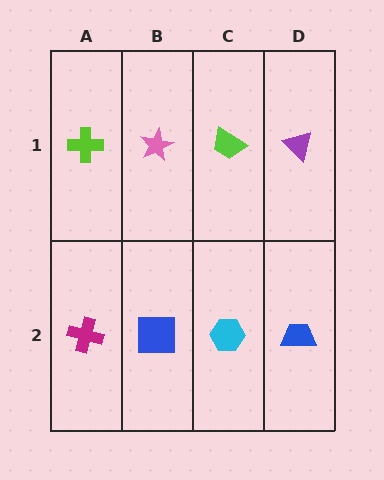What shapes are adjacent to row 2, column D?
A purple triangle (row 1, column D), a cyan hexagon (row 2, column C).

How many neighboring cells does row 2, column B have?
3.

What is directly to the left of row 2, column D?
A cyan hexagon.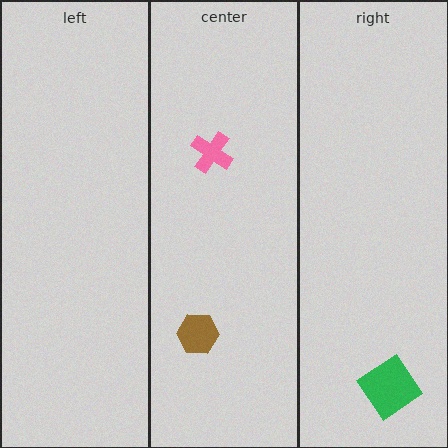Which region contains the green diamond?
The right region.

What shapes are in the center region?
The pink cross, the brown hexagon.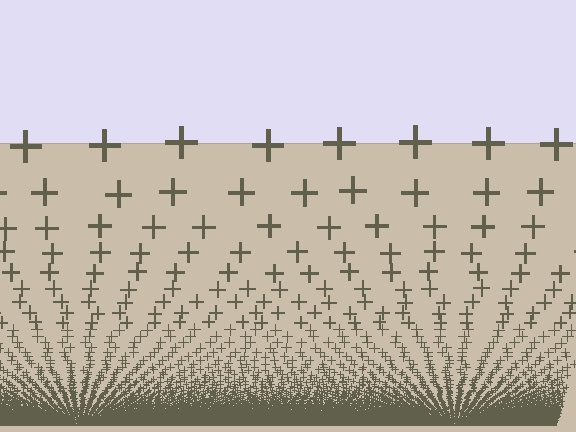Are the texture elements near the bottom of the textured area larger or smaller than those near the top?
Smaller. The gradient is inverted — elements near the bottom are smaller and denser.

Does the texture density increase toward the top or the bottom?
Density increases toward the bottom.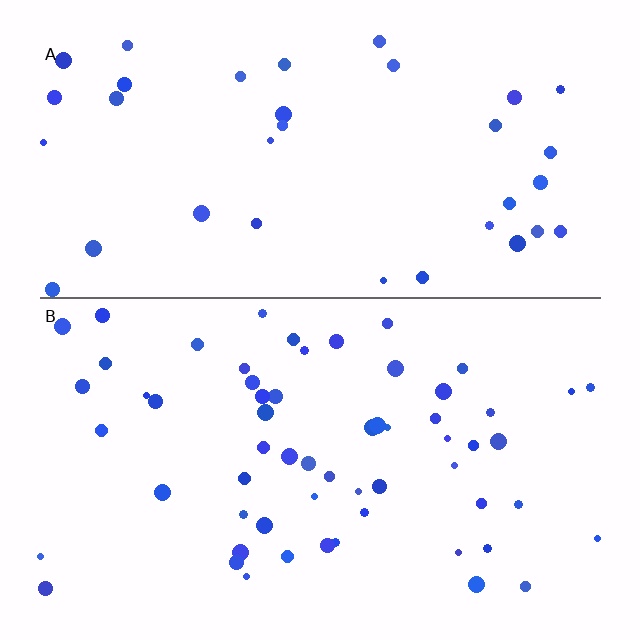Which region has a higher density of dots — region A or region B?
B (the bottom).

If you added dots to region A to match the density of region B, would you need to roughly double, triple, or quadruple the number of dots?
Approximately double.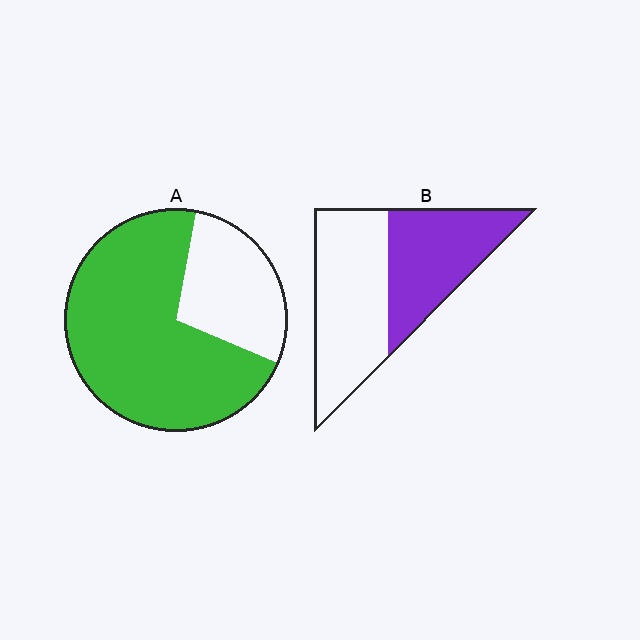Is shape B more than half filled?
No.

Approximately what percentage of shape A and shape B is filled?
A is approximately 70% and B is approximately 45%.